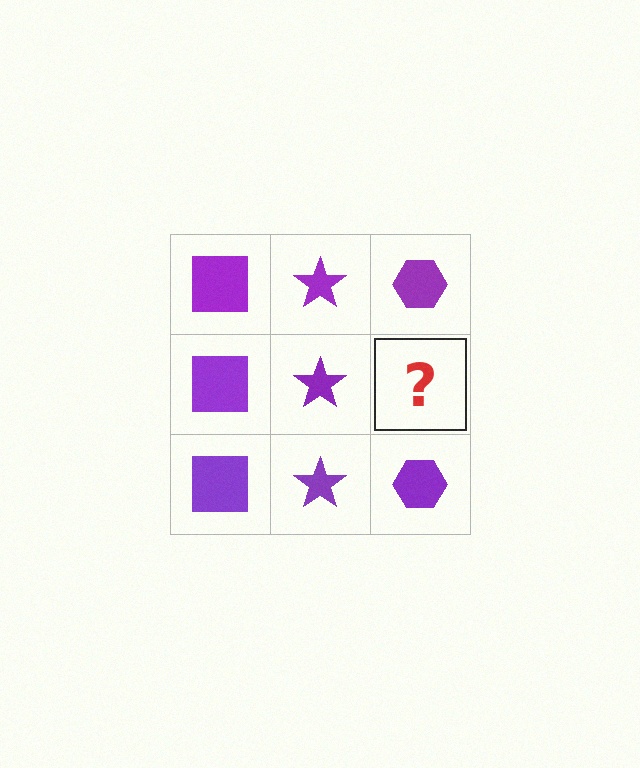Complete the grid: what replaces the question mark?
The question mark should be replaced with a purple hexagon.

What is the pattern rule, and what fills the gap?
The rule is that each column has a consistent shape. The gap should be filled with a purple hexagon.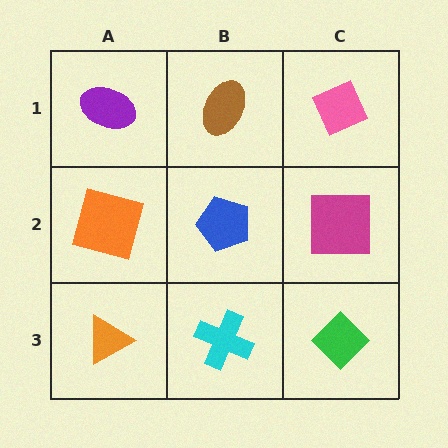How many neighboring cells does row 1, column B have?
3.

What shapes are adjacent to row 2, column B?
A brown ellipse (row 1, column B), a cyan cross (row 3, column B), an orange square (row 2, column A), a magenta square (row 2, column C).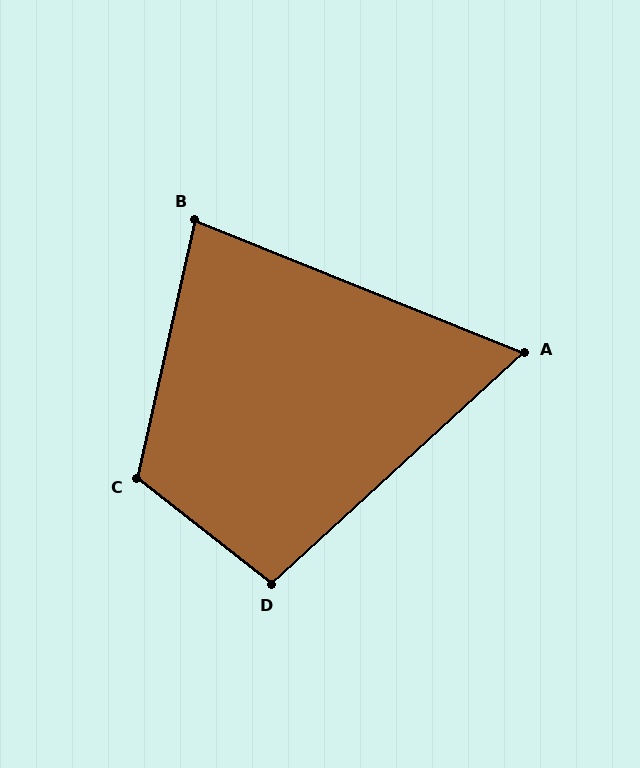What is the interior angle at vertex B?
Approximately 81 degrees (acute).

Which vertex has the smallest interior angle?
A, at approximately 65 degrees.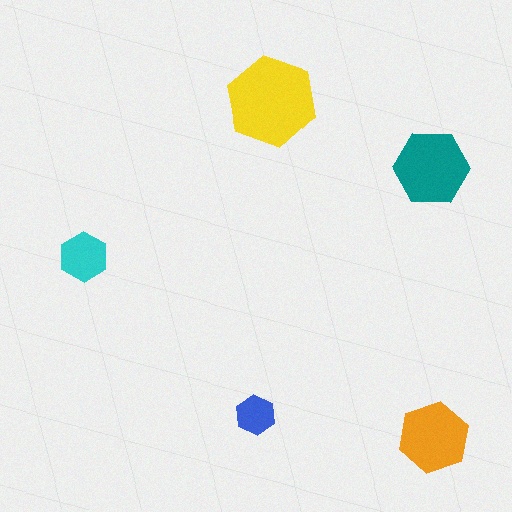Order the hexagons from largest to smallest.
the yellow one, the teal one, the orange one, the cyan one, the blue one.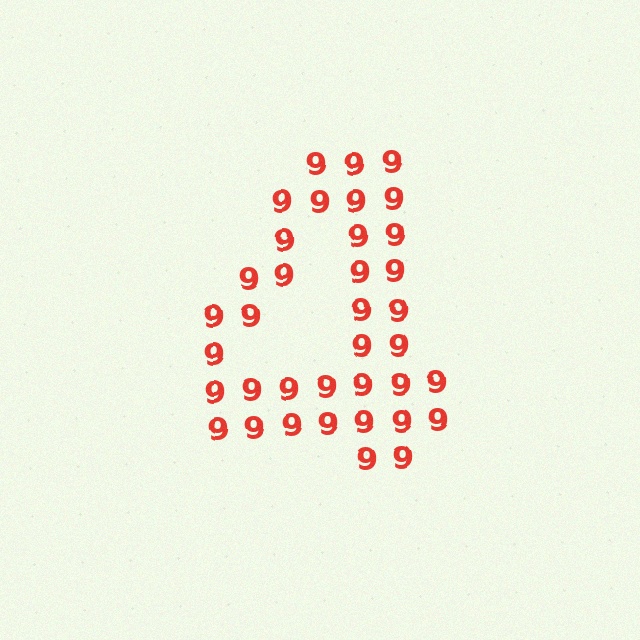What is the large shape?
The large shape is the digit 4.